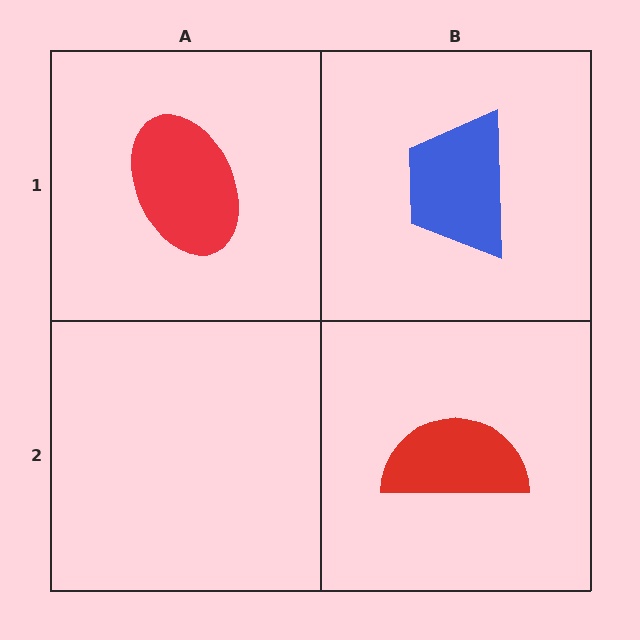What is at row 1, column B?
A blue trapezoid.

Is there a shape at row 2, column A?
No, that cell is empty.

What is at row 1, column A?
A red ellipse.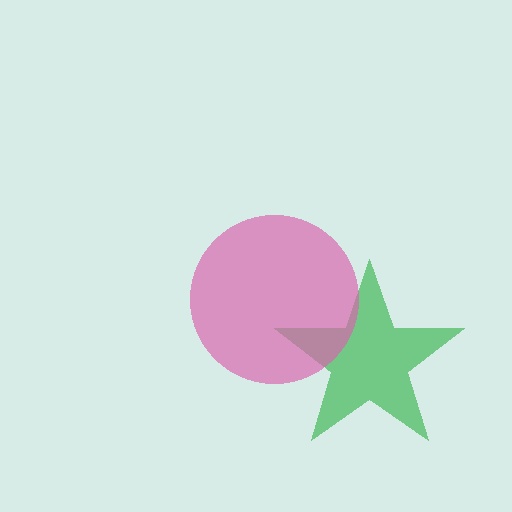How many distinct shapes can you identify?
There are 2 distinct shapes: a green star, a pink circle.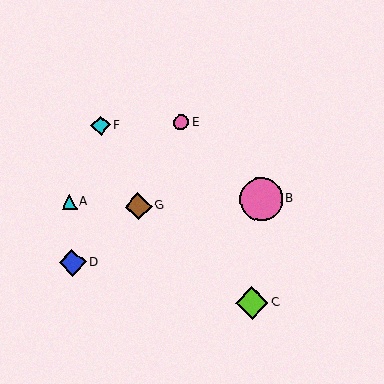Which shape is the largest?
The pink circle (labeled B) is the largest.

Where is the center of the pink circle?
The center of the pink circle is at (181, 122).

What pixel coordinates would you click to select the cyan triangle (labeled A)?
Click at (69, 202) to select the cyan triangle A.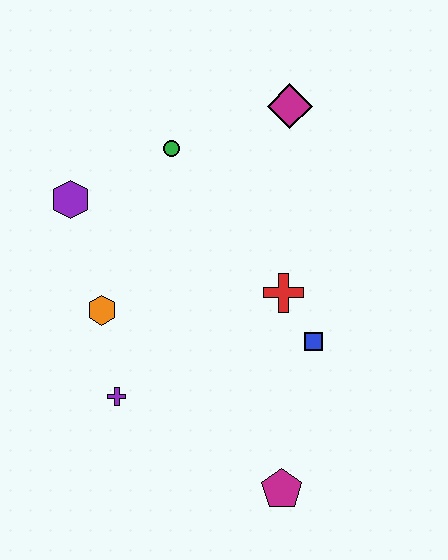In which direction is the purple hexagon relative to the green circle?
The purple hexagon is to the left of the green circle.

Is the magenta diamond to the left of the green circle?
No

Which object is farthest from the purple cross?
The magenta diamond is farthest from the purple cross.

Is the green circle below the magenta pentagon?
No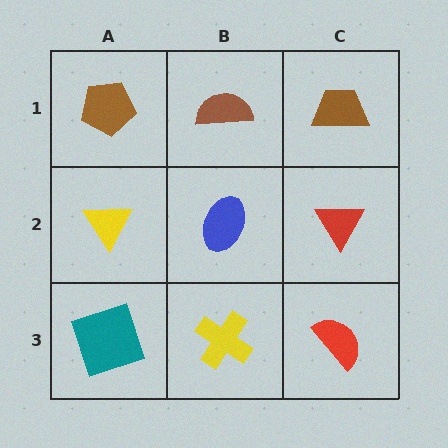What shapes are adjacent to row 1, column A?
A yellow triangle (row 2, column A), a brown semicircle (row 1, column B).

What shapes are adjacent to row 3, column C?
A red triangle (row 2, column C), a yellow cross (row 3, column B).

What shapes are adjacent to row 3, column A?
A yellow triangle (row 2, column A), a yellow cross (row 3, column B).